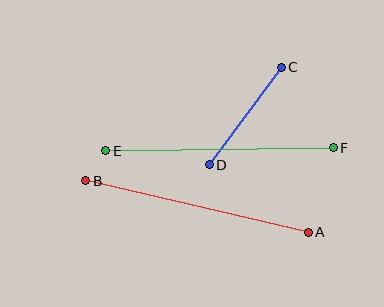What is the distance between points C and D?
The distance is approximately 122 pixels.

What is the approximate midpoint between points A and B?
The midpoint is at approximately (197, 206) pixels.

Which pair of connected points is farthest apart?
Points A and B are farthest apart.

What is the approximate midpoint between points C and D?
The midpoint is at approximately (245, 116) pixels.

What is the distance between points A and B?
The distance is approximately 229 pixels.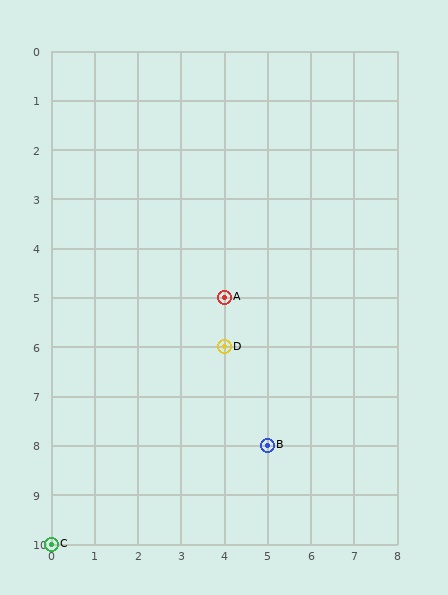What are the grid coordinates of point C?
Point C is at grid coordinates (0, 10).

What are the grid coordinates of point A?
Point A is at grid coordinates (4, 5).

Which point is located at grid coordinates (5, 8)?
Point B is at (5, 8).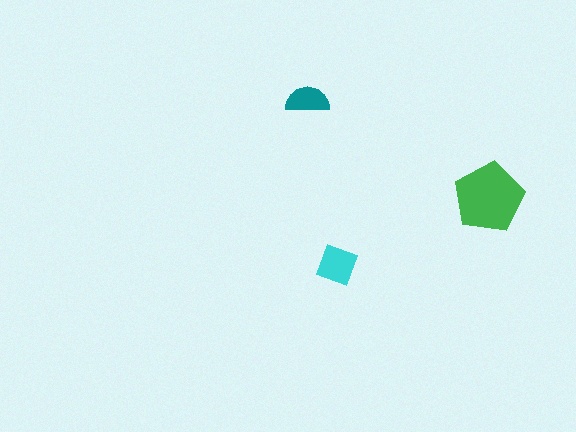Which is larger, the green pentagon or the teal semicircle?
The green pentagon.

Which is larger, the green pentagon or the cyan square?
The green pentagon.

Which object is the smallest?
The teal semicircle.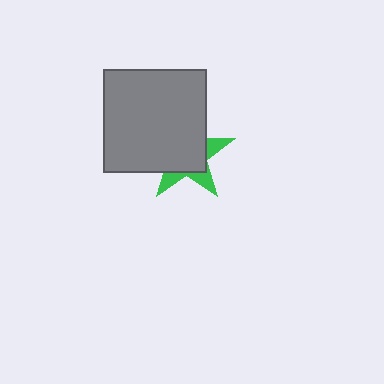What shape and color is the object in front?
The object in front is a gray square.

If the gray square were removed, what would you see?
You would see the complete green star.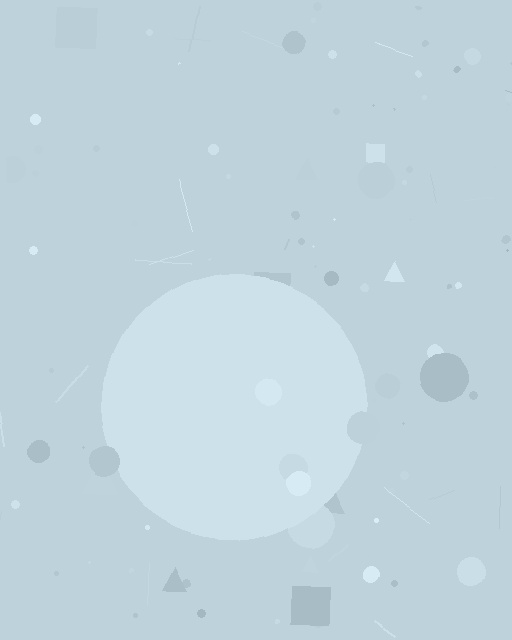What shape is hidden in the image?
A circle is hidden in the image.